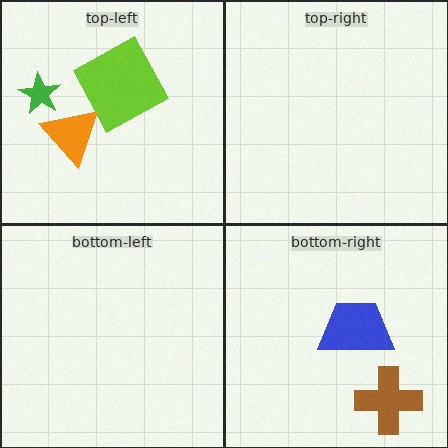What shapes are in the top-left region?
The green star, the lime square, the orange triangle.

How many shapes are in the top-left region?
3.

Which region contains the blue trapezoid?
The bottom-right region.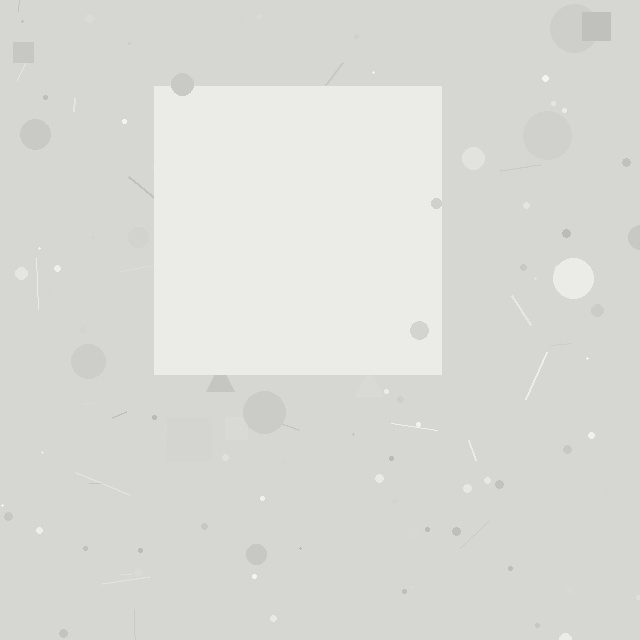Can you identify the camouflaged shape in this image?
The camouflaged shape is a square.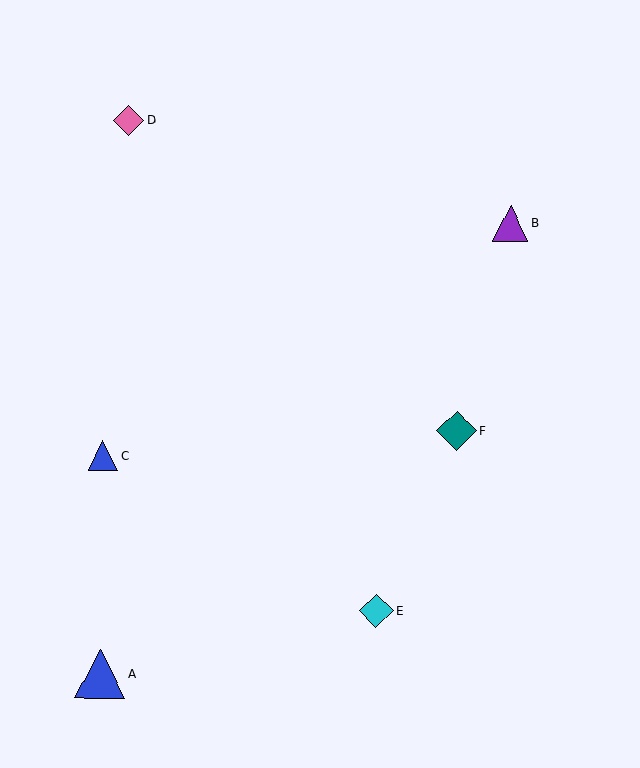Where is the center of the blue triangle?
The center of the blue triangle is at (103, 456).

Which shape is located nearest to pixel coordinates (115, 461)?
The blue triangle (labeled C) at (103, 456) is nearest to that location.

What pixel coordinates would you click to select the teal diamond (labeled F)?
Click at (457, 431) to select the teal diamond F.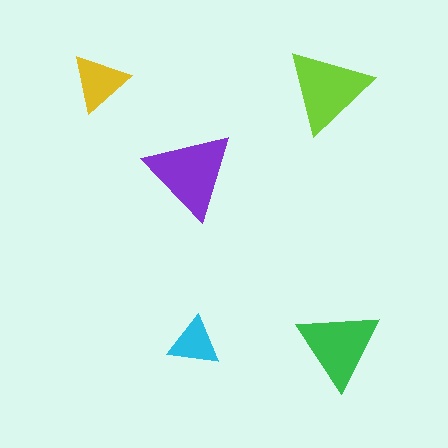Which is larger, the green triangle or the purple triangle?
The purple one.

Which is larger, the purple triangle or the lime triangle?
The purple one.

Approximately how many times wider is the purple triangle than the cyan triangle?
About 1.5 times wider.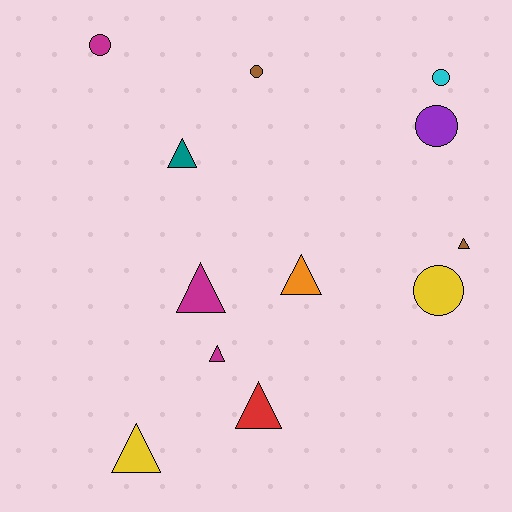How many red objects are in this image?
There is 1 red object.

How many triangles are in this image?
There are 7 triangles.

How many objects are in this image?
There are 12 objects.